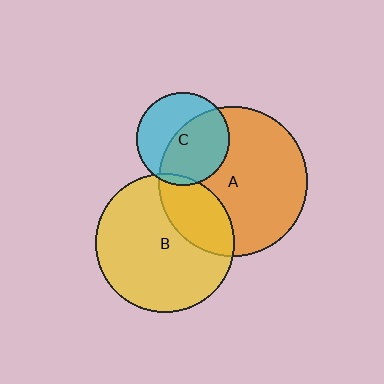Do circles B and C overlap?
Yes.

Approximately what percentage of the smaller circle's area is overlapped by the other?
Approximately 5%.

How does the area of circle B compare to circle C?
Approximately 2.2 times.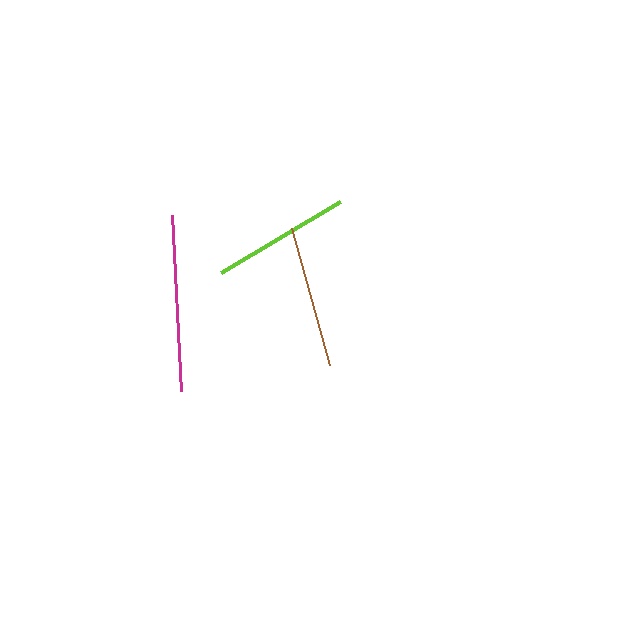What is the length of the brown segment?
The brown segment is approximately 143 pixels long.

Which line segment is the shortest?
The lime line is the shortest at approximately 138 pixels.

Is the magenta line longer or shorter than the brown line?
The magenta line is longer than the brown line.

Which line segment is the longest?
The magenta line is the longest at approximately 177 pixels.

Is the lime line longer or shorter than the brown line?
The brown line is longer than the lime line.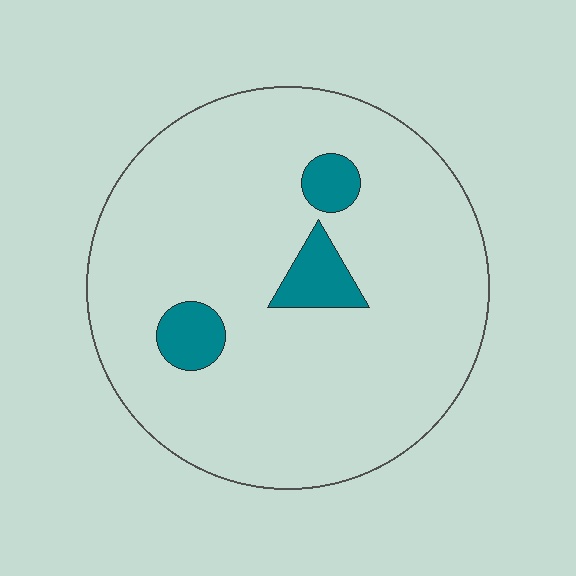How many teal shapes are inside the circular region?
3.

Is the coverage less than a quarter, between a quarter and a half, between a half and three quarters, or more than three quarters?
Less than a quarter.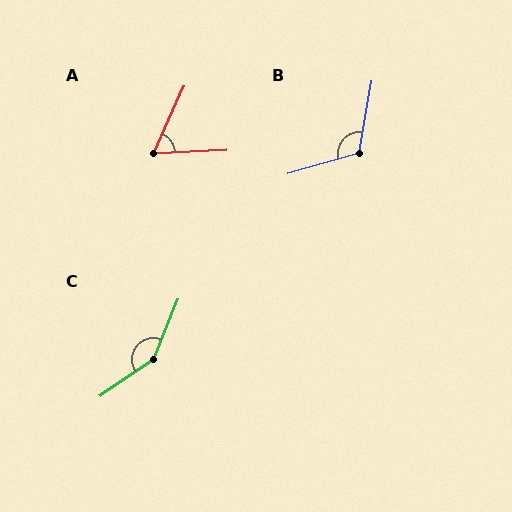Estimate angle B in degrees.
Approximately 116 degrees.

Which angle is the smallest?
A, at approximately 63 degrees.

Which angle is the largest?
C, at approximately 147 degrees.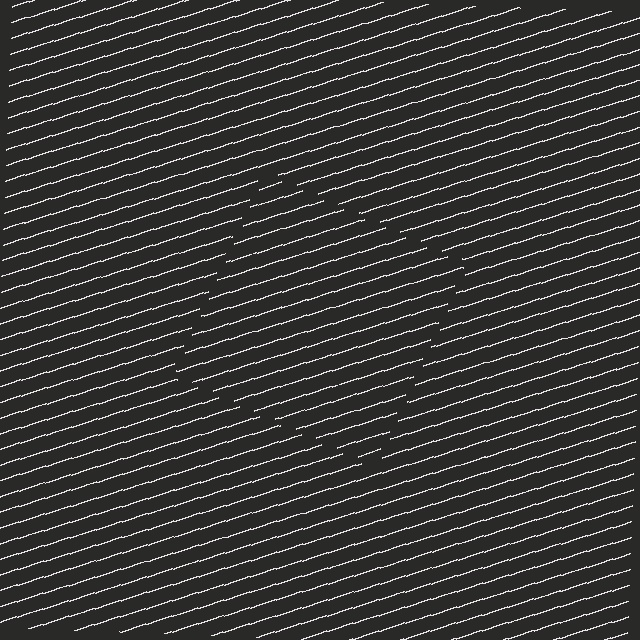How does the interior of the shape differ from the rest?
The interior of the shape contains the same grating, shifted by half a period — the contour is defined by the phase discontinuity where line-ends from the inner and outer gratings abut.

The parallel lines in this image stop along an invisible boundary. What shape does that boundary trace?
An illusory square. The interior of the shape contains the same grating, shifted by half a period — the contour is defined by the phase discontinuity where line-ends from the inner and outer gratings abut.